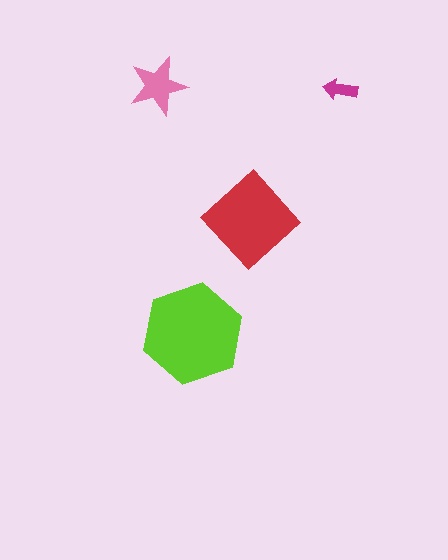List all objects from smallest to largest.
The magenta arrow, the pink star, the red diamond, the lime hexagon.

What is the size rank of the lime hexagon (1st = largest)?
1st.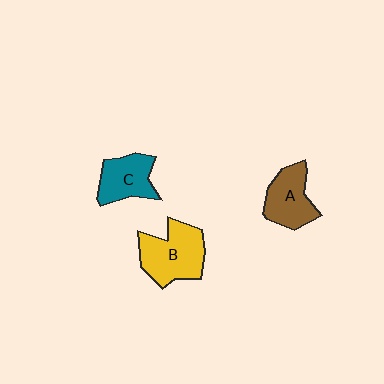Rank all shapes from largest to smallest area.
From largest to smallest: B (yellow), A (brown), C (teal).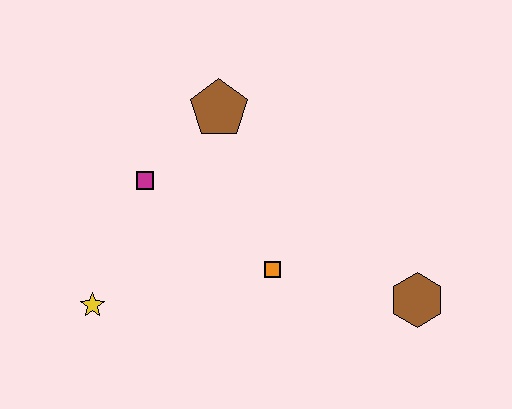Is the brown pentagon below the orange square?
No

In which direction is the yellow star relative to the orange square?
The yellow star is to the left of the orange square.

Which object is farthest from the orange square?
The yellow star is farthest from the orange square.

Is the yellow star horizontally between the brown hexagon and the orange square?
No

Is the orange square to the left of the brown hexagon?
Yes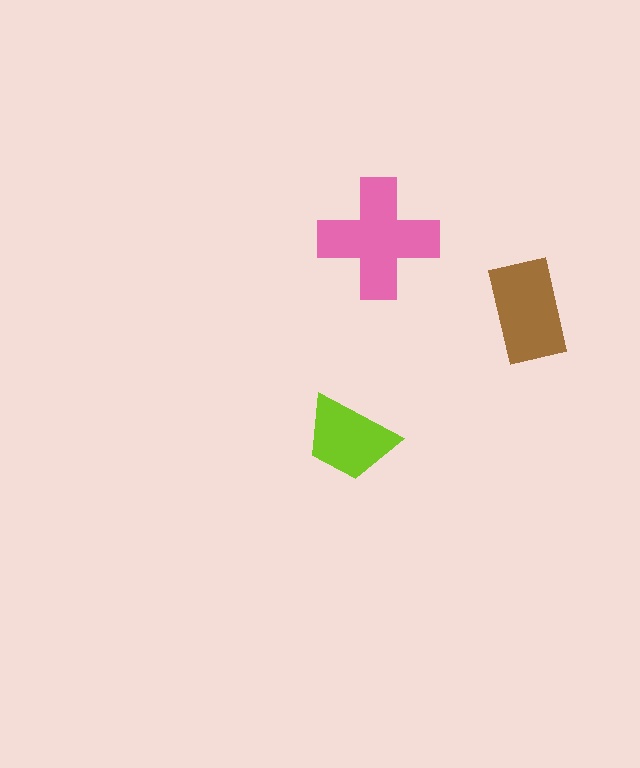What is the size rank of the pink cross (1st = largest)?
1st.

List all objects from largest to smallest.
The pink cross, the brown rectangle, the lime trapezoid.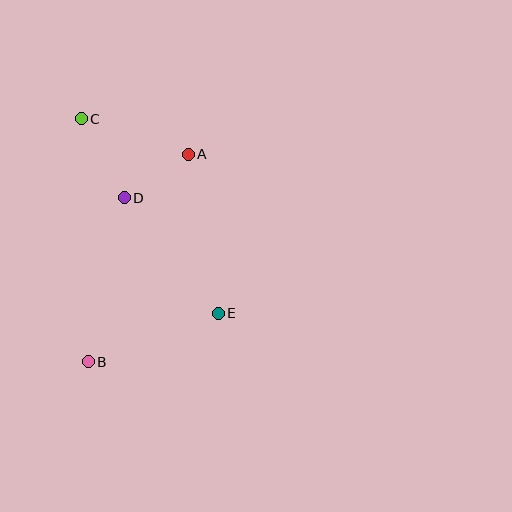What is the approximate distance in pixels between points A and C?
The distance between A and C is approximately 113 pixels.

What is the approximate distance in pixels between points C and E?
The distance between C and E is approximately 238 pixels.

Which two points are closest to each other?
Points A and D are closest to each other.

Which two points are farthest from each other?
Points B and C are farthest from each other.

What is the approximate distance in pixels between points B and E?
The distance between B and E is approximately 139 pixels.